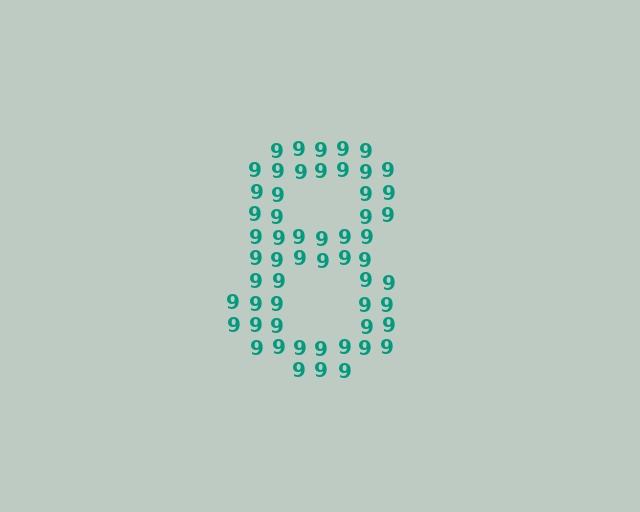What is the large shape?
The large shape is the digit 8.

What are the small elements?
The small elements are digit 9's.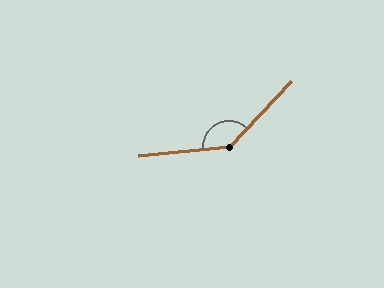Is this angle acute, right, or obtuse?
It is obtuse.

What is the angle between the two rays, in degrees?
Approximately 139 degrees.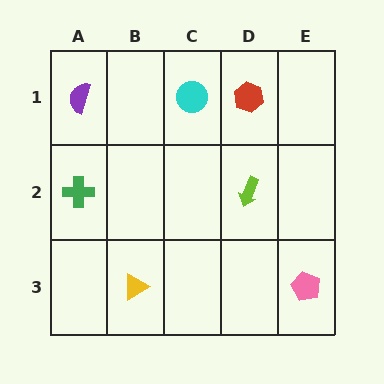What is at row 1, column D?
A red hexagon.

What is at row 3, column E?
A pink pentagon.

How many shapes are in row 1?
3 shapes.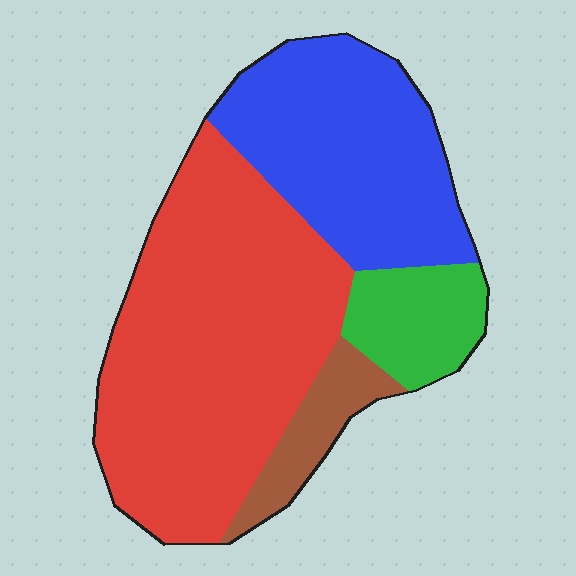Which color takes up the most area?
Red, at roughly 50%.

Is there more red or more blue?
Red.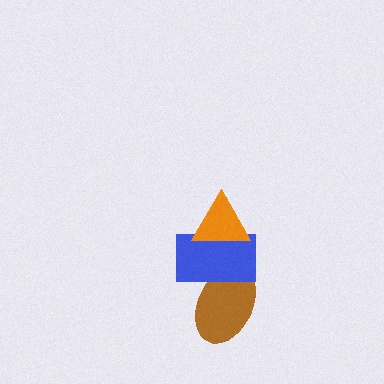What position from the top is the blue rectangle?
The blue rectangle is 2nd from the top.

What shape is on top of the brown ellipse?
The blue rectangle is on top of the brown ellipse.